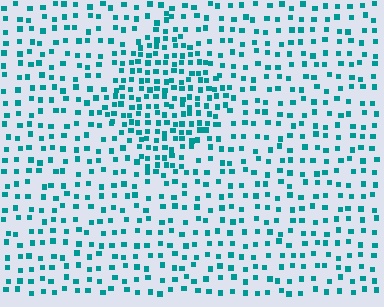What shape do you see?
I see a diamond.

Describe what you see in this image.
The image contains small teal elements arranged at two different densities. A diamond-shaped region is visible where the elements are more densely packed than the surrounding area.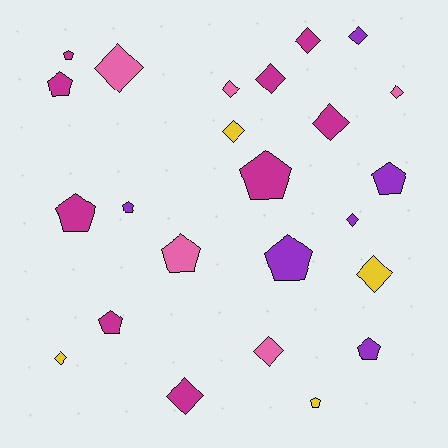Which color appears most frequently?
Magenta, with 9 objects.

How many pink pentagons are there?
There is 1 pink pentagon.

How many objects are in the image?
There are 24 objects.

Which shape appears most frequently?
Diamond, with 13 objects.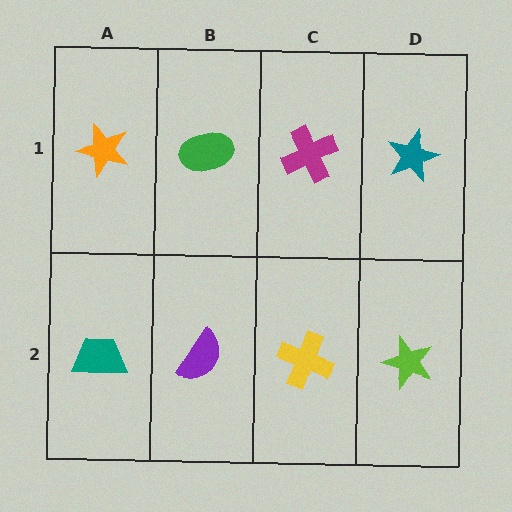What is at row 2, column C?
A yellow cross.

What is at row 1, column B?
A green ellipse.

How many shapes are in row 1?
4 shapes.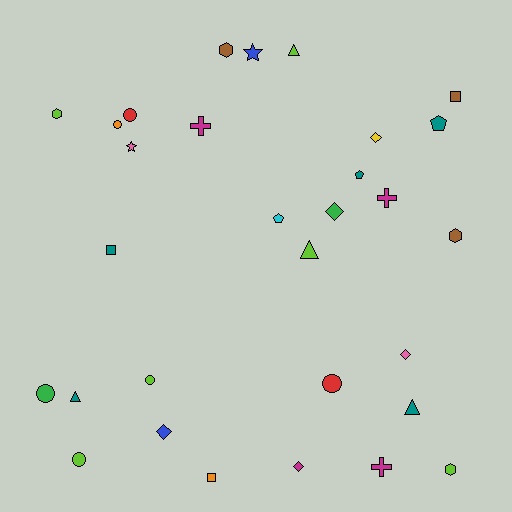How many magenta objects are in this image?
There are 4 magenta objects.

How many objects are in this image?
There are 30 objects.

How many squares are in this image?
There are 3 squares.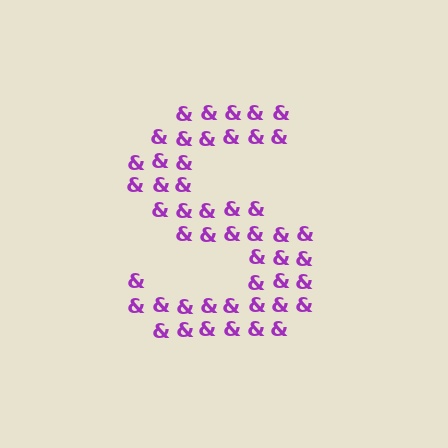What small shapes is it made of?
It is made of small ampersands.